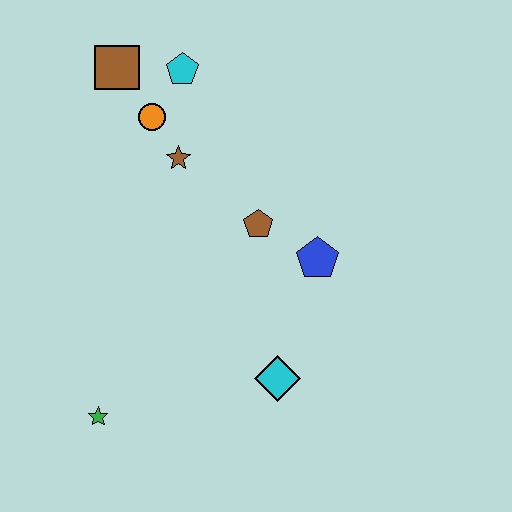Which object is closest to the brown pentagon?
The blue pentagon is closest to the brown pentagon.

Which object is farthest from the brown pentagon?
The green star is farthest from the brown pentagon.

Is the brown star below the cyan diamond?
No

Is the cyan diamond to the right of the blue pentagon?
No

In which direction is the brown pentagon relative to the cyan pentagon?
The brown pentagon is below the cyan pentagon.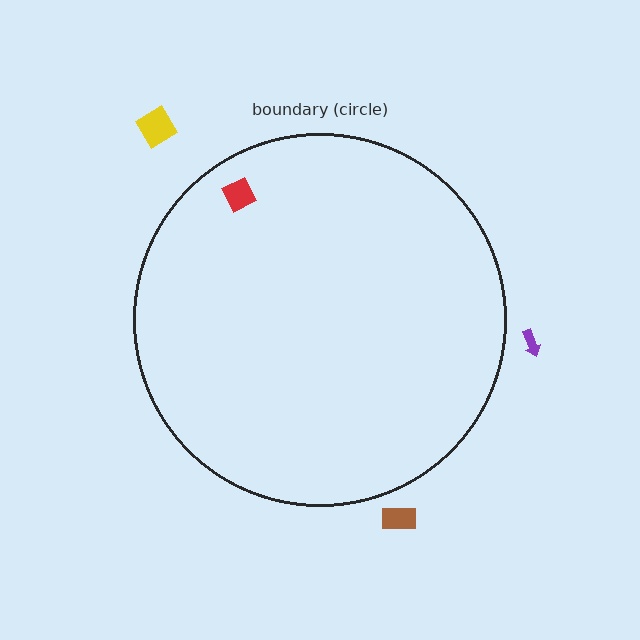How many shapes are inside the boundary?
1 inside, 3 outside.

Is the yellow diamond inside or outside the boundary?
Outside.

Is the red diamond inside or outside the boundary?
Inside.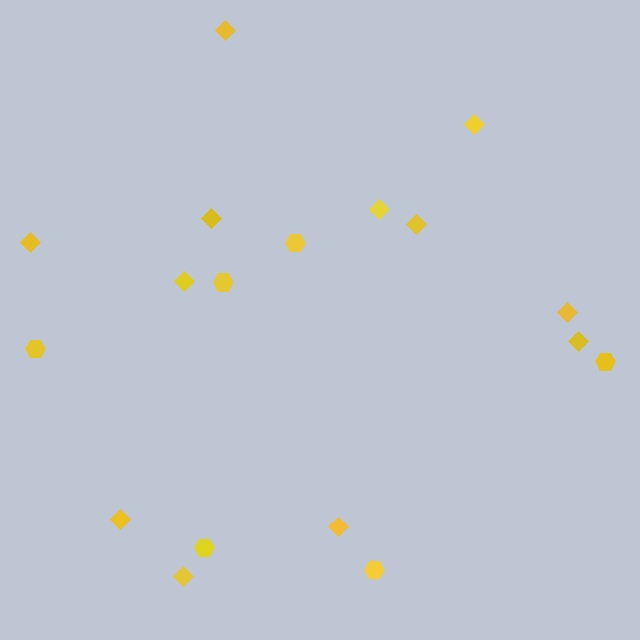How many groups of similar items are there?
There are 2 groups: one group of diamonds (12) and one group of hexagons (6).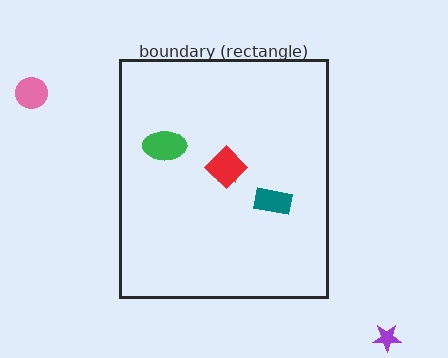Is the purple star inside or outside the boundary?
Outside.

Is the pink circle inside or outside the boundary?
Outside.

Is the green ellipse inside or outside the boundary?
Inside.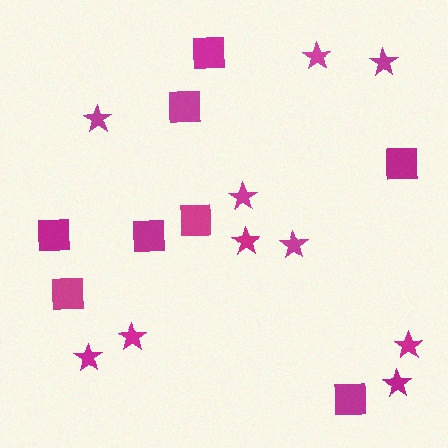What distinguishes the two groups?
There are 2 groups: one group of squares (8) and one group of stars (10).